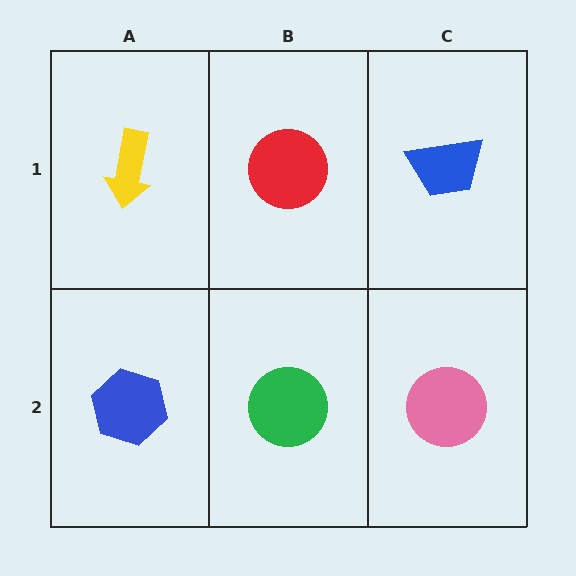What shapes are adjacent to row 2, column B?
A red circle (row 1, column B), a blue hexagon (row 2, column A), a pink circle (row 2, column C).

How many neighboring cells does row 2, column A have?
2.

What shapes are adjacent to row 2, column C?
A blue trapezoid (row 1, column C), a green circle (row 2, column B).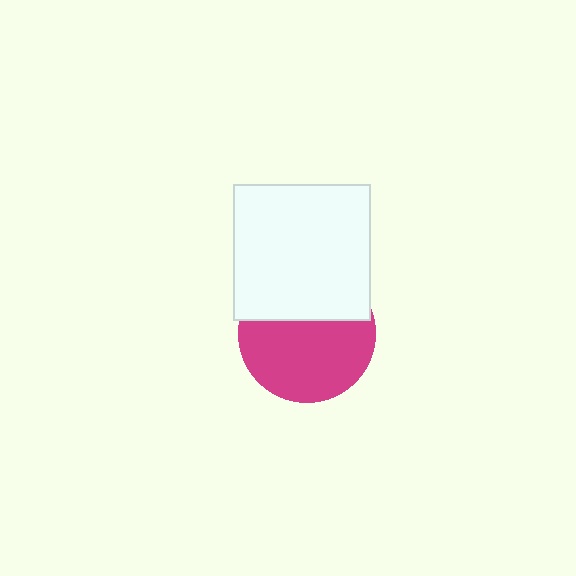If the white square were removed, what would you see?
You would see the complete magenta circle.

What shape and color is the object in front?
The object in front is a white square.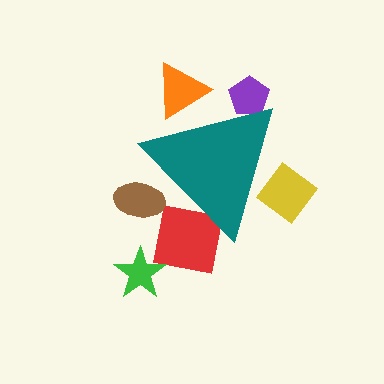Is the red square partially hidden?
Yes, the red square is partially hidden behind the teal triangle.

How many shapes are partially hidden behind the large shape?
5 shapes are partially hidden.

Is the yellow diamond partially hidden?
Yes, the yellow diamond is partially hidden behind the teal triangle.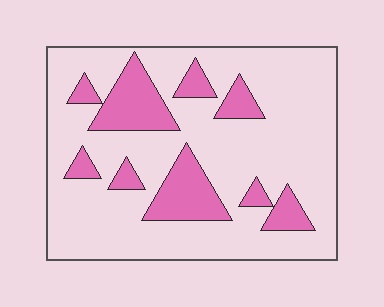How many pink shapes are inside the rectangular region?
9.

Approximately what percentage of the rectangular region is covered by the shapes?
Approximately 20%.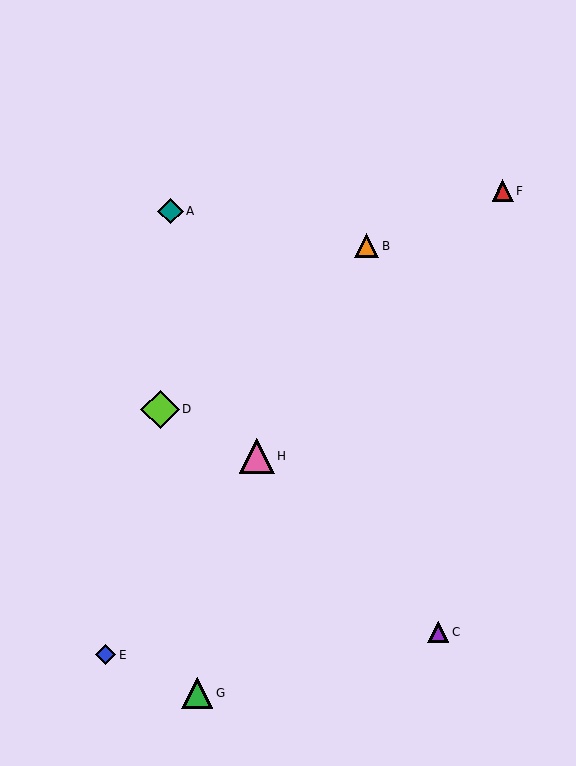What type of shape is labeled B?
Shape B is an orange triangle.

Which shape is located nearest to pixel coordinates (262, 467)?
The pink triangle (labeled H) at (257, 456) is nearest to that location.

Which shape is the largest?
The lime diamond (labeled D) is the largest.